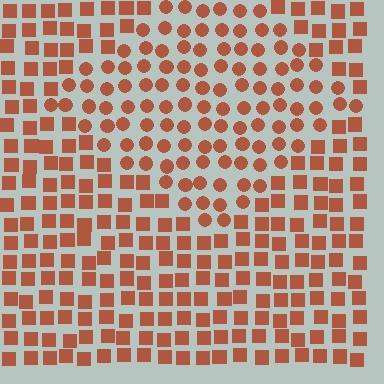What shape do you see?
I see a diamond.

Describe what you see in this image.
The image is filled with small brown elements arranged in a uniform grid. A diamond-shaped region contains circles, while the surrounding area contains squares. The boundary is defined purely by the change in element shape.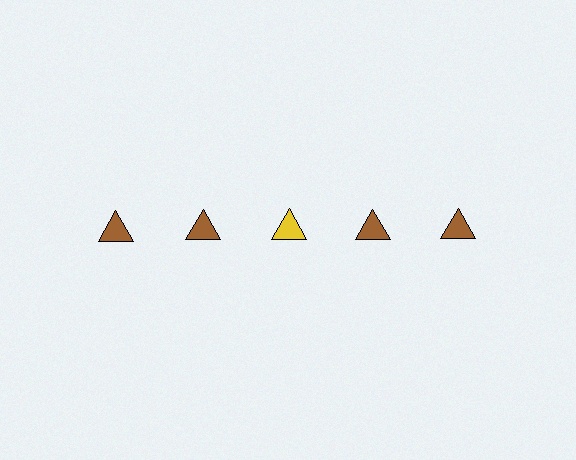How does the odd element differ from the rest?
It has a different color: yellow instead of brown.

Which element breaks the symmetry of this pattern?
The yellow triangle in the top row, center column breaks the symmetry. All other shapes are brown triangles.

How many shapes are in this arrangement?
There are 5 shapes arranged in a grid pattern.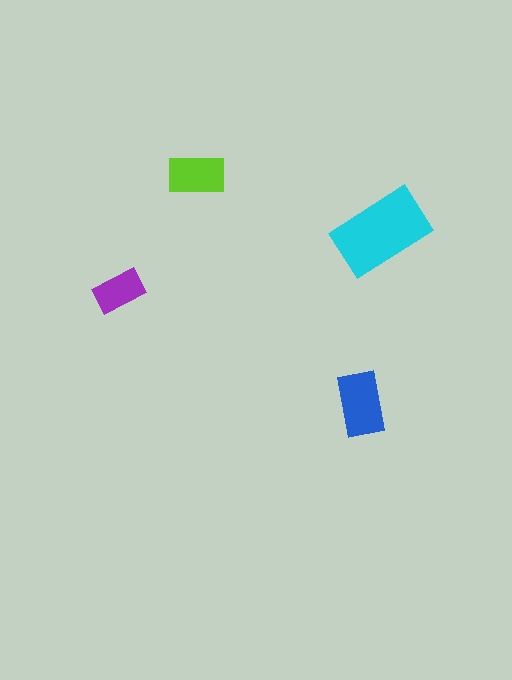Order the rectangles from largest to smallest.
the cyan one, the blue one, the lime one, the purple one.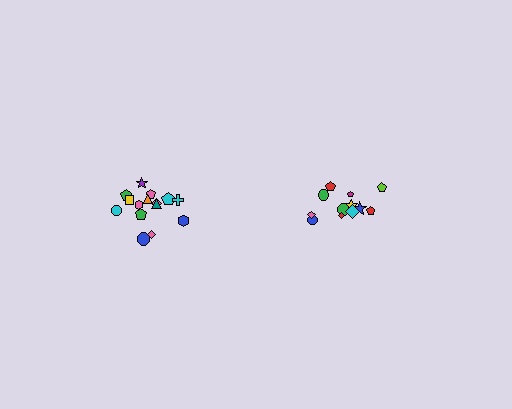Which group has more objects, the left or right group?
The left group.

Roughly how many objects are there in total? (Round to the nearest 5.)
Roughly 25 objects in total.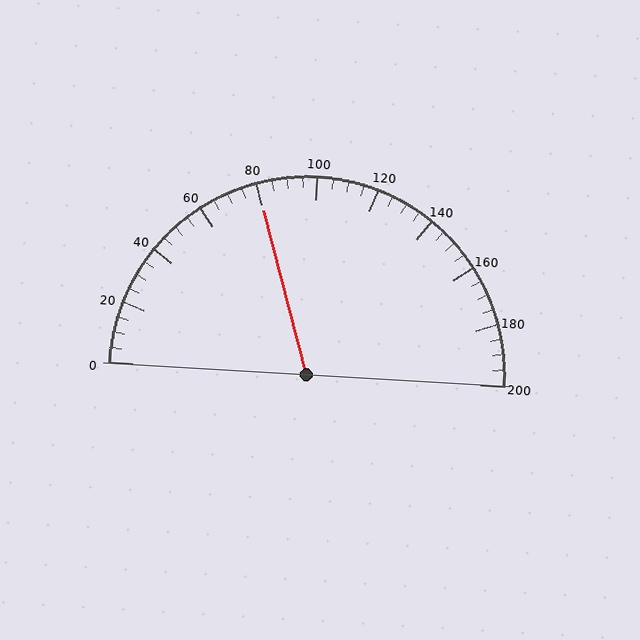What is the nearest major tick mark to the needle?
The nearest major tick mark is 80.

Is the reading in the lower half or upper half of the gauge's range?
The reading is in the lower half of the range (0 to 200).